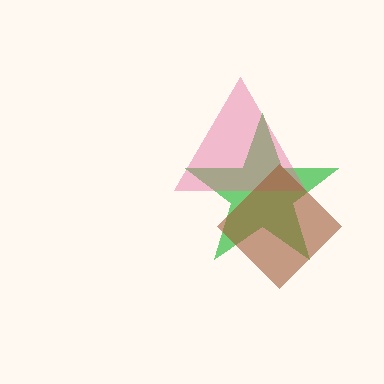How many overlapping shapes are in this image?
There are 3 overlapping shapes in the image.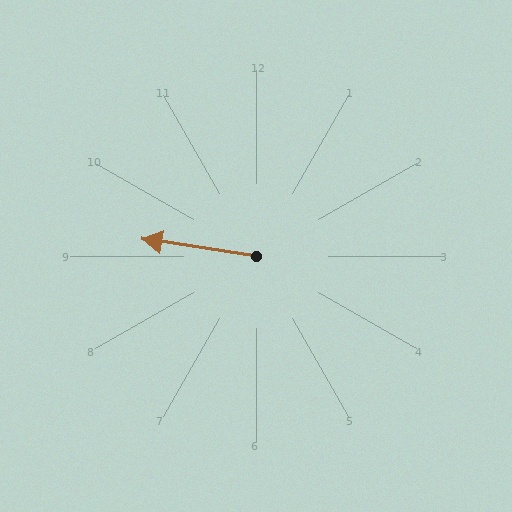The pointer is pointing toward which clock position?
Roughly 9 o'clock.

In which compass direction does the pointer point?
West.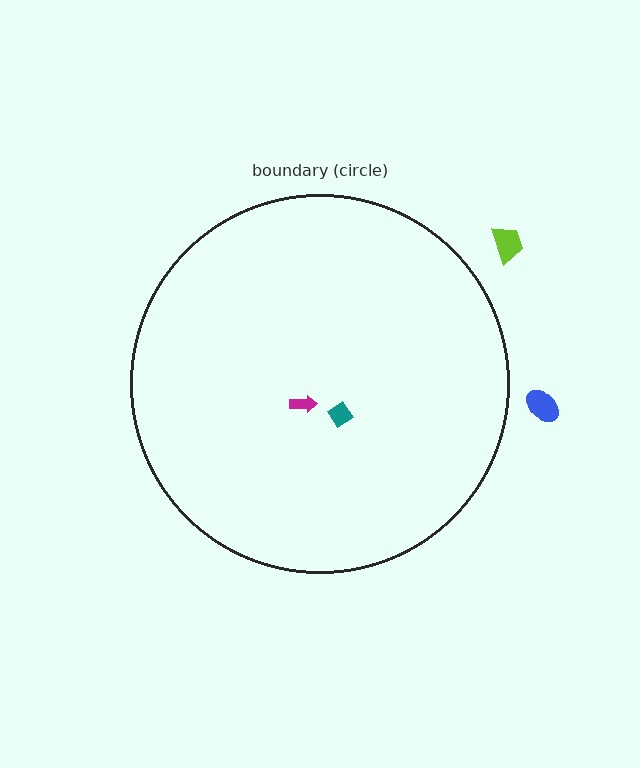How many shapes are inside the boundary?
2 inside, 2 outside.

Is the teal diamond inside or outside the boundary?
Inside.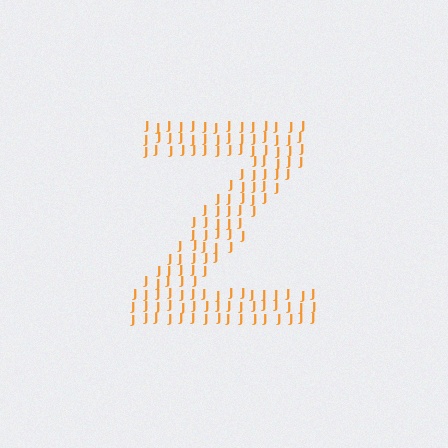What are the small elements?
The small elements are letter J's.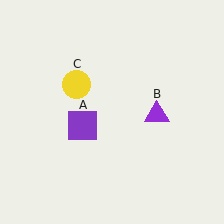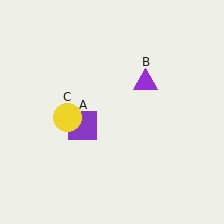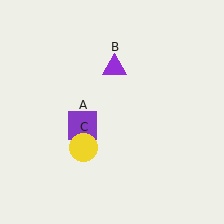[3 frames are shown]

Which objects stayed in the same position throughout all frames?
Purple square (object A) remained stationary.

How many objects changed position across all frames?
2 objects changed position: purple triangle (object B), yellow circle (object C).